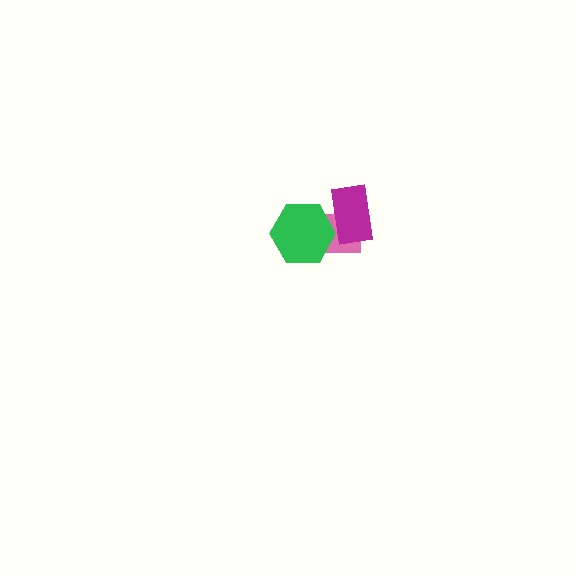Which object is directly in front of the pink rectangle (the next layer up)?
The green hexagon is directly in front of the pink rectangle.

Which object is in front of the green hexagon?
The magenta rectangle is in front of the green hexagon.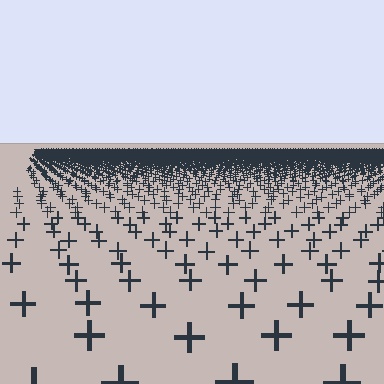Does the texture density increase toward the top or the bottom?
Density increases toward the top.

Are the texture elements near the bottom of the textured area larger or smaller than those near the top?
Larger. Near the bottom, elements are closer to the viewer and appear at a bigger on-screen size.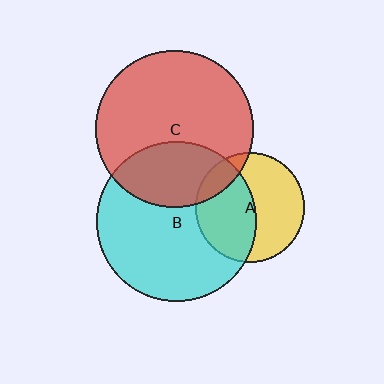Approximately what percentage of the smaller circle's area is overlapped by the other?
Approximately 50%.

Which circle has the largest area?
Circle B (cyan).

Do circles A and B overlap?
Yes.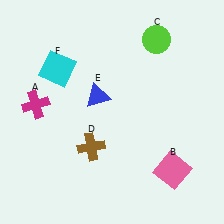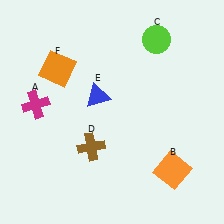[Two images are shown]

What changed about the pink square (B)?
In Image 1, B is pink. In Image 2, it changed to orange.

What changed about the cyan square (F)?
In Image 1, F is cyan. In Image 2, it changed to orange.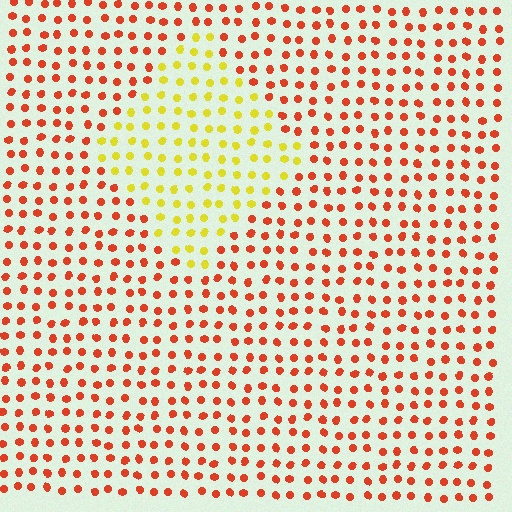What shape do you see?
I see a diamond.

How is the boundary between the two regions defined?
The boundary is defined purely by a slight shift in hue (about 51 degrees). Spacing, size, and orientation are identical on both sides.